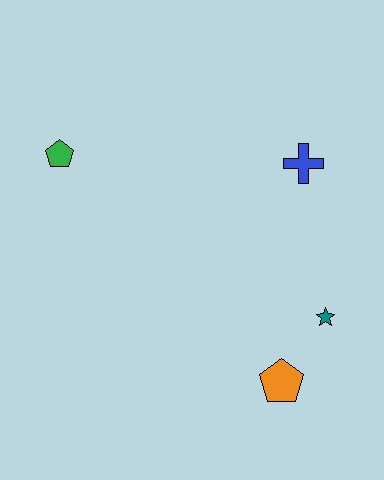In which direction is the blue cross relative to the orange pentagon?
The blue cross is above the orange pentagon.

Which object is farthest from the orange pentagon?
The green pentagon is farthest from the orange pentagon.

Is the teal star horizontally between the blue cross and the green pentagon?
No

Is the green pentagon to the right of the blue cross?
No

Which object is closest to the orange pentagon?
The teal star is closest to the orange pentagon.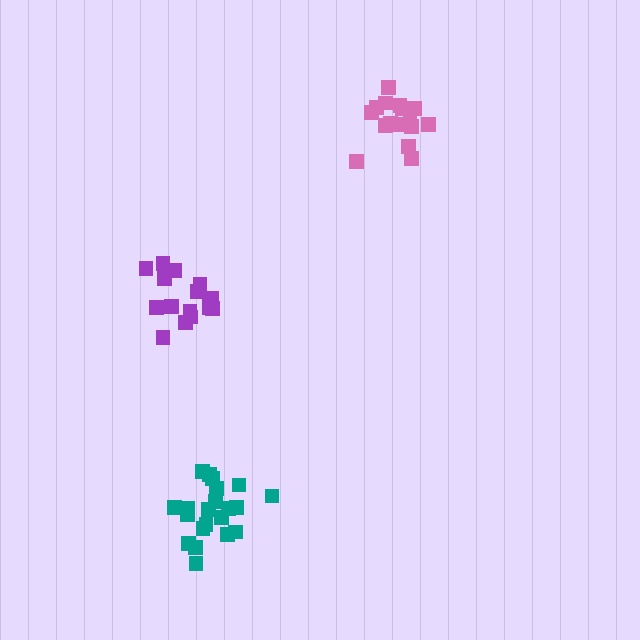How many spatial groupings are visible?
There are 3 spatial groupings.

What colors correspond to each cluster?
The clusters are colored: purple, teal, pink.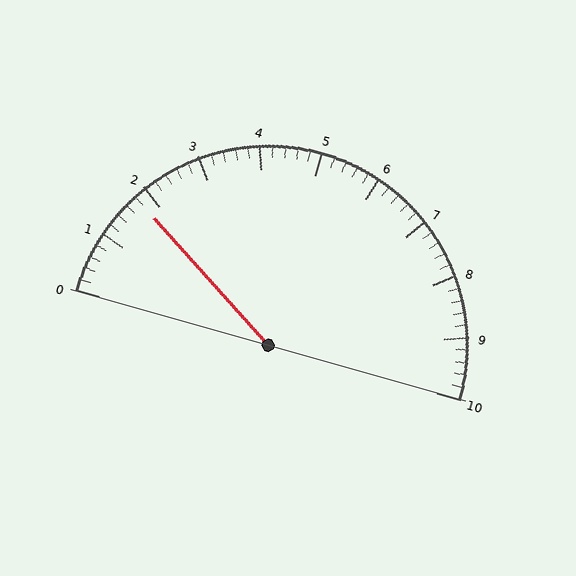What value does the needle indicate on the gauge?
The needle indicates approximately 1.8.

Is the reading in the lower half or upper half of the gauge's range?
The reading is in the lower half of the range (0 to 10).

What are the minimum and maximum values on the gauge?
The gauge ranges from 0 to 10.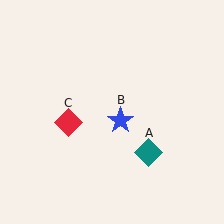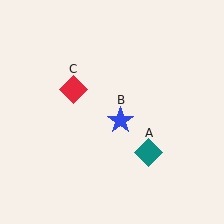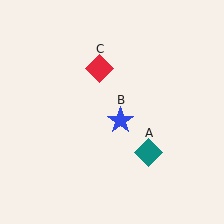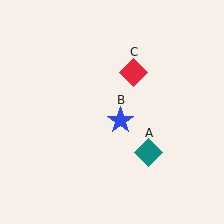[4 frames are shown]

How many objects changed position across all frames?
1 object changed position: red diamond (object C).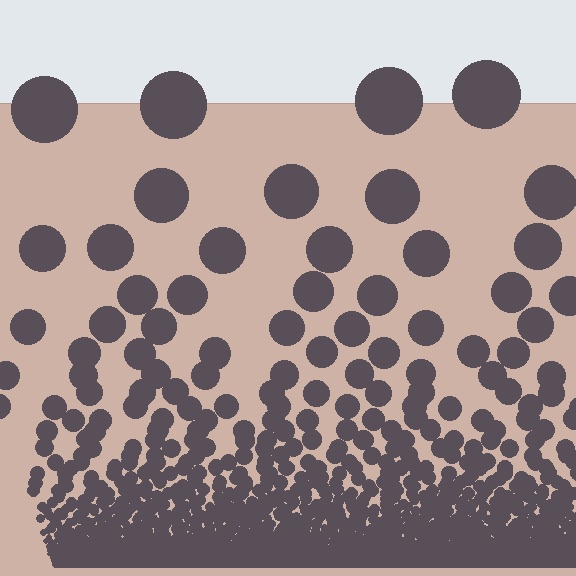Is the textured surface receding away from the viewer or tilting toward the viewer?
The surface appears to tilt toward the viewer. Texture elements get larger and sparser toward the top.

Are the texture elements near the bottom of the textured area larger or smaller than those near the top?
Smaller. The gradient is inverted — elements near the bottom are smaller and denser.